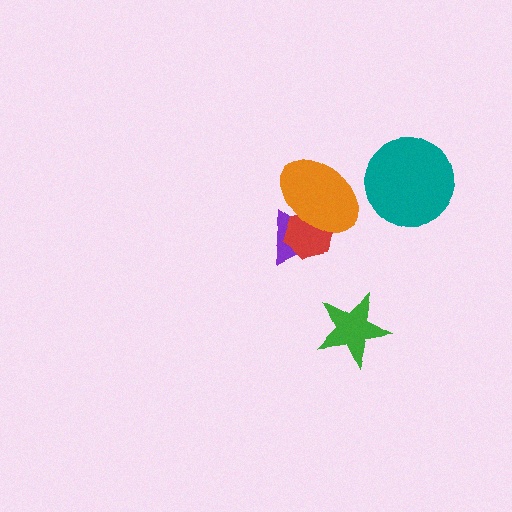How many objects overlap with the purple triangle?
2 objects overlap with the purple triangle.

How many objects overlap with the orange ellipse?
2 objects overlap with the orange ellipse.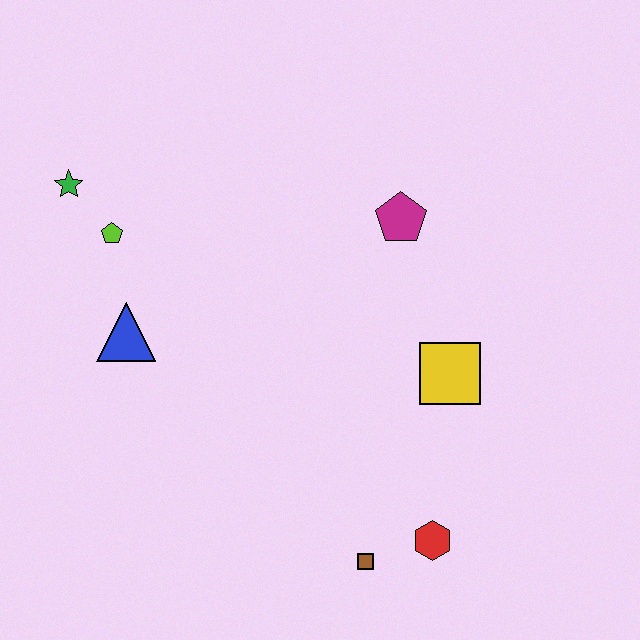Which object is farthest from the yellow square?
The green star is farthest from the yellow square.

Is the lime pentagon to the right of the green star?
Yes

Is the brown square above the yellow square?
No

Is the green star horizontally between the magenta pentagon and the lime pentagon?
No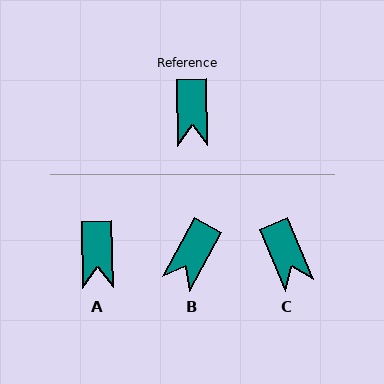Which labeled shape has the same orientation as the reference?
A.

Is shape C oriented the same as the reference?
No, it is off by about 21 degrees.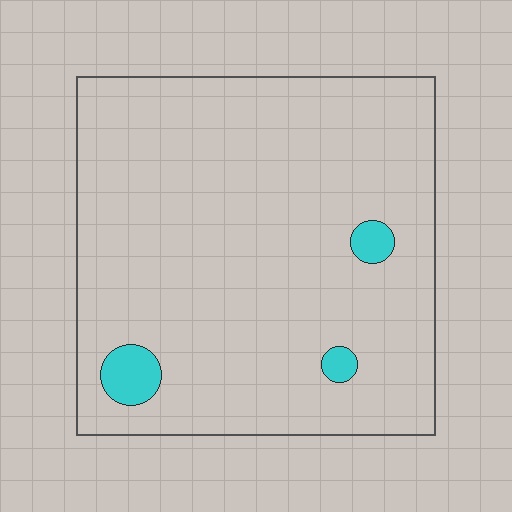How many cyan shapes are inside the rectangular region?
3.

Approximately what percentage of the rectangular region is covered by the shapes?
Approximately 5%.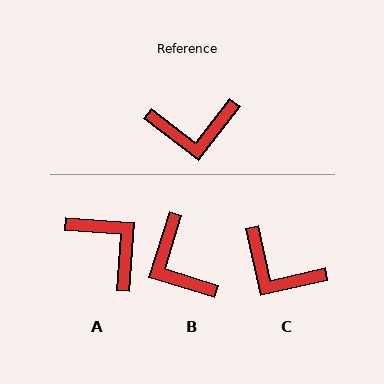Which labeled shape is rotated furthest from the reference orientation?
A, about 123 degrees away.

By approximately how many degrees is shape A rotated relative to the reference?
Approximately 123 degrees counter-clockwise.